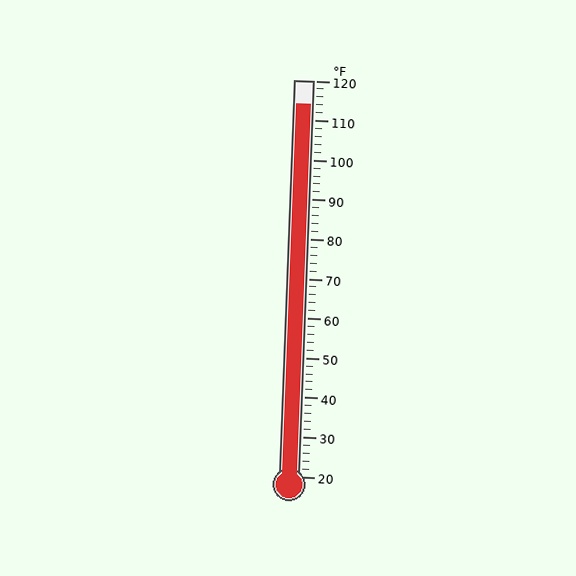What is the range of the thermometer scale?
The thermometer scale ranges from 20°F to 120°F.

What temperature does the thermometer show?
The thermometer shows approximately 114°F.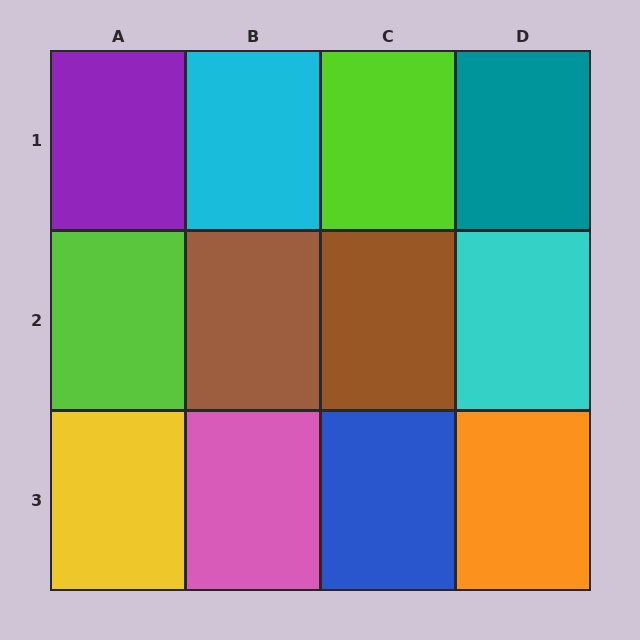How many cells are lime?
2 cells are lime.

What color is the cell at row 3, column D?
Orange.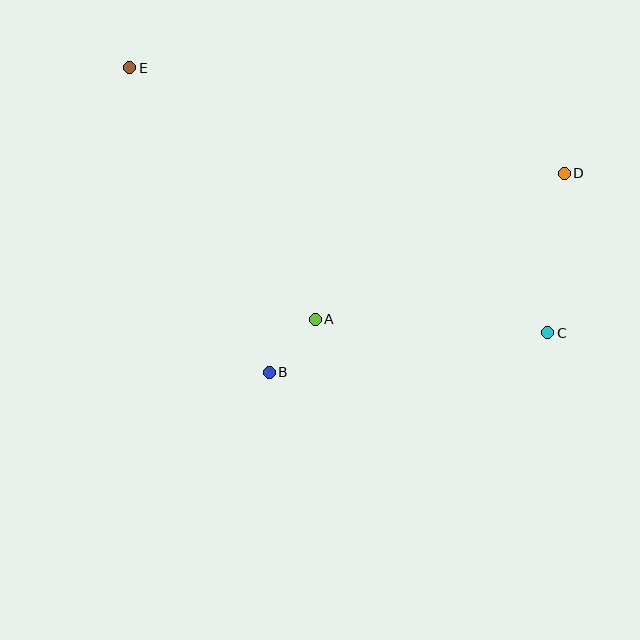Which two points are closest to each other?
Points A and B are closest to each other.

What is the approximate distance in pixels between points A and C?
The distance between A and C is approximately 233 pixels.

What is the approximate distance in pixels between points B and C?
The distance between B and C is approximately 282 pixels.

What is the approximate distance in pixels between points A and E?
The distance between A and E is approximately 312 pixels.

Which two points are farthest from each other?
Points C and E are farthest from each other.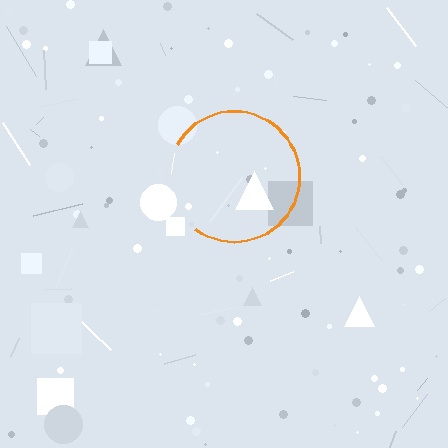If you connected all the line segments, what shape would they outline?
They would outline a circle.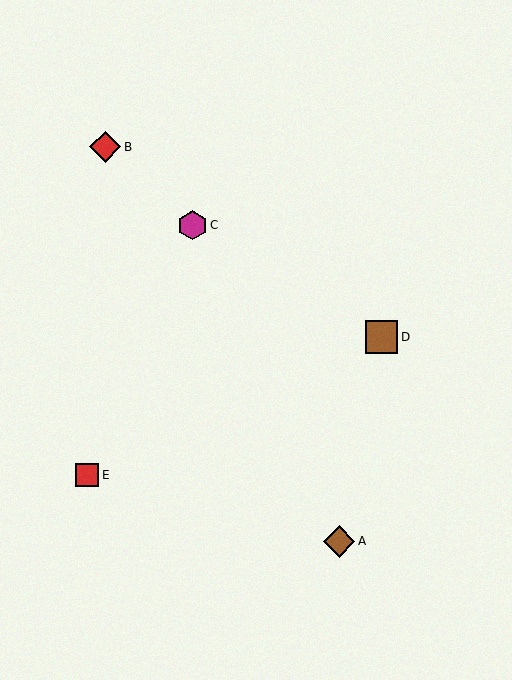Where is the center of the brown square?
The center of the brown square is at (381, 337).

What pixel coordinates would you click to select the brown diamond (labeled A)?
Click at (339, 541) to select the brown diamond A.